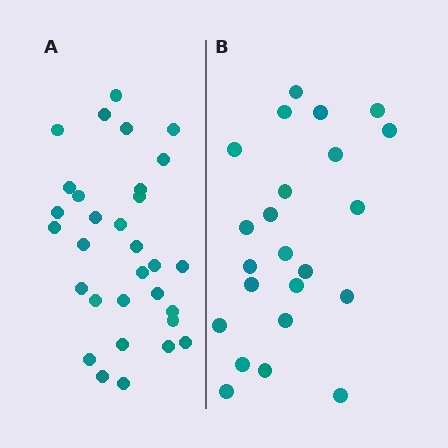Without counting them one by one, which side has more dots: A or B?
Region A (the left region) has more dots.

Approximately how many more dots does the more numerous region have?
Region A has roughly 8 or so more dots than region B.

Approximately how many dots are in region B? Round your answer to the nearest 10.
About 20 dots. (The exact count is 23, which rounds to 20.)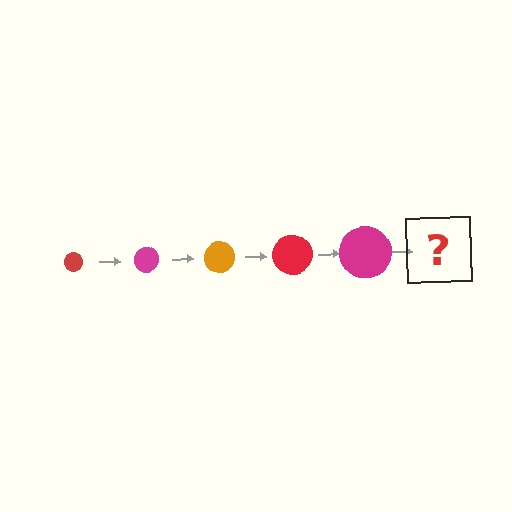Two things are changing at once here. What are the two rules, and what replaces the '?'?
The two rules are that the circle grows larger each step and the color cycles through red, magenta, and orange. The '?' should be an orange circle, larger than the previous one.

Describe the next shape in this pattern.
It should be an orange circle, larger than the previous one.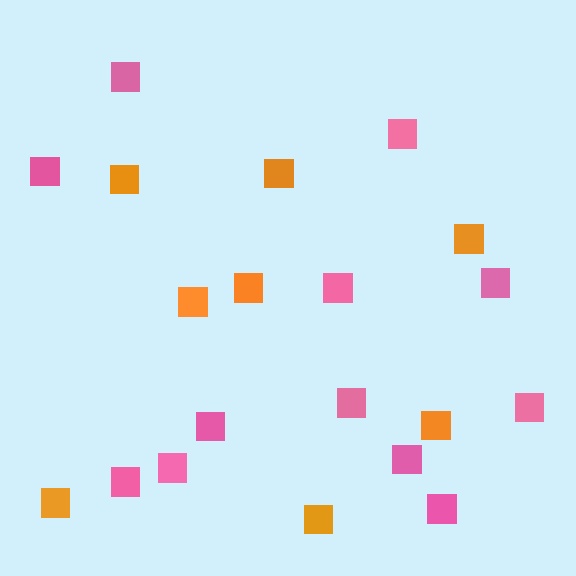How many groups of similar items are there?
There are 2 groups: one group of orange squares (8) and one group of pink squares (12).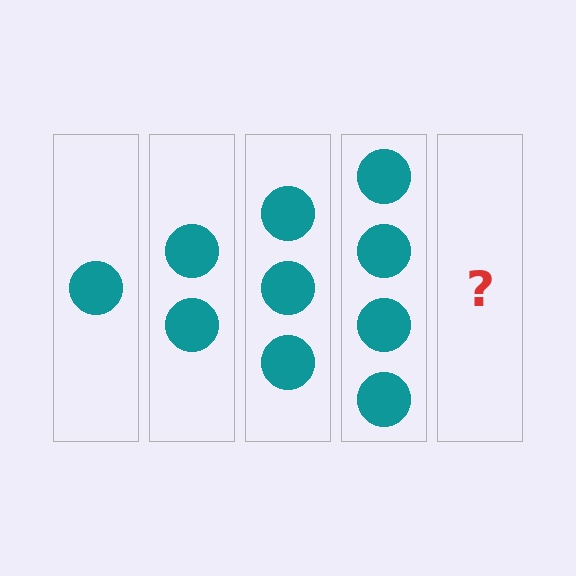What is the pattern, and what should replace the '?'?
The pattern is that each step adds one more circle. The '?' should be 5 circles.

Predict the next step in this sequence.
The next step is 5 circles.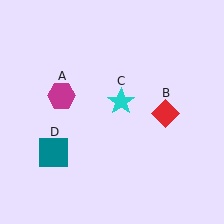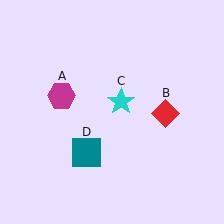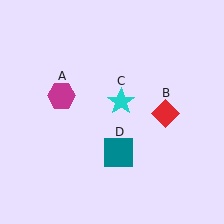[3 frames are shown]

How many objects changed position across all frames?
1 object changed position: teal square (object D).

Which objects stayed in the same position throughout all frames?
Magenta hexagon (object A) and red diamond (object B) and cyan star (object C) remained stationary.